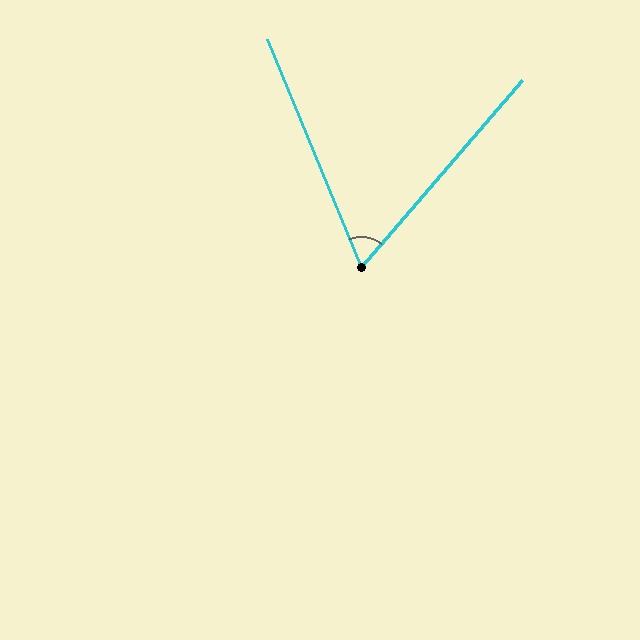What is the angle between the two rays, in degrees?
Approximately 63 degrees.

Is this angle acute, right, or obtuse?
It is acute.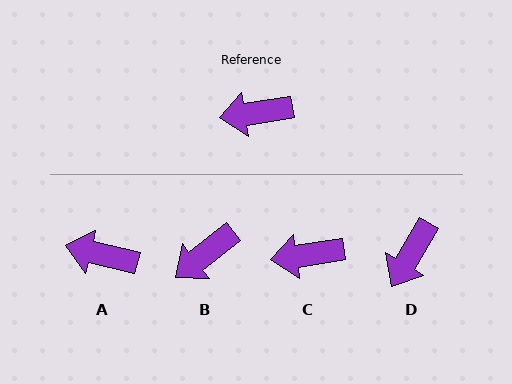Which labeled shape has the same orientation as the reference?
C.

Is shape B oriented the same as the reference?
No, it is off by about 30 degrees.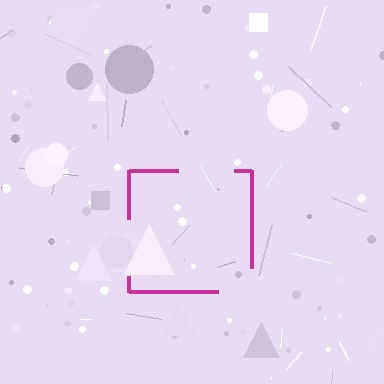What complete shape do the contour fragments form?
The contour fragments form a square.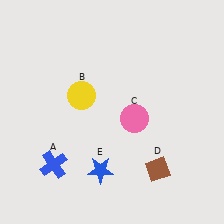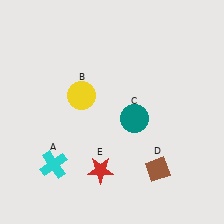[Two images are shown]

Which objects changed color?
A changed from blue to cyan. C changed from pink to teal. E changed from blue to red.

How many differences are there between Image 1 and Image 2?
There are 3 differences between the two images.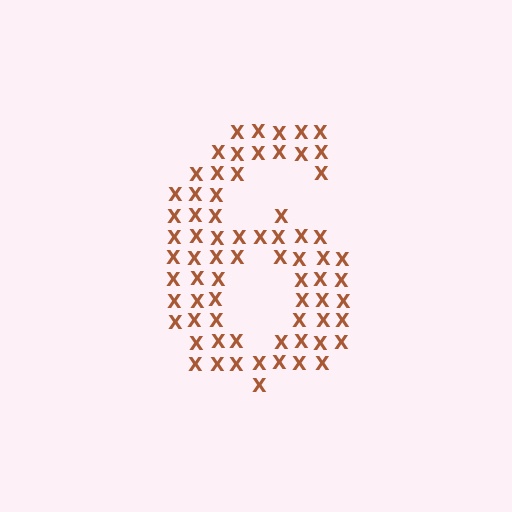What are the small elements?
The small elements are letter X's.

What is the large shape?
The large shape is the digit 6.